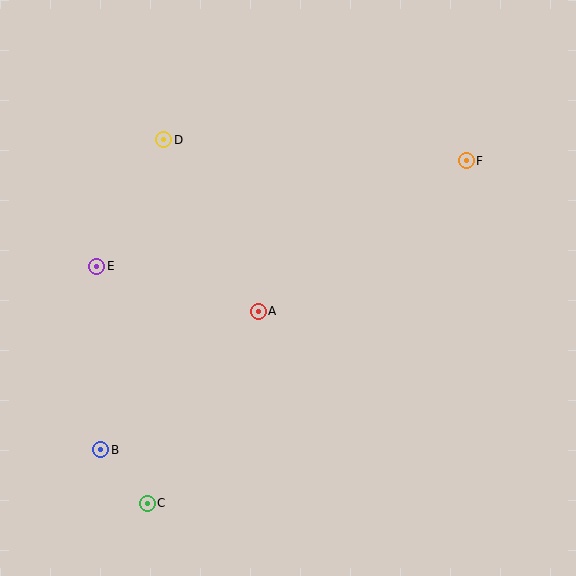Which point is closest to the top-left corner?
Point D is closest to the top-left corner.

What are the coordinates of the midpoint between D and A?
The midpoint between D and A is at (211, 226).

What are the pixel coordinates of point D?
Point D is at (164, 140).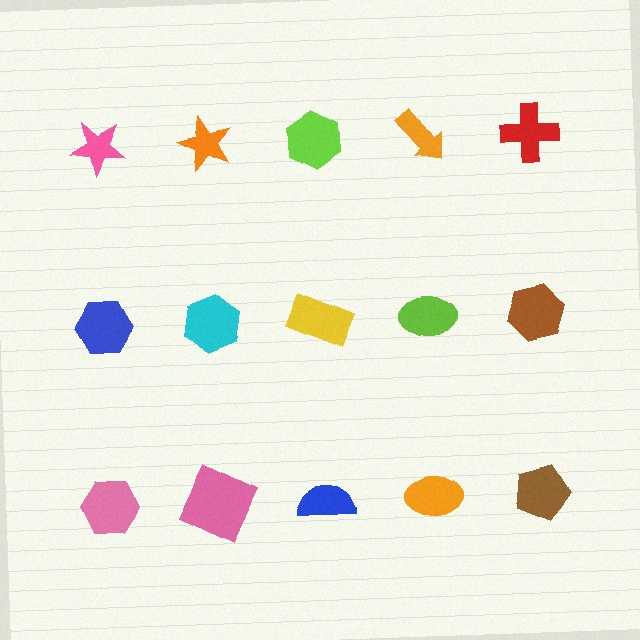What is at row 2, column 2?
A cyan hexagon.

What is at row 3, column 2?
A pink square.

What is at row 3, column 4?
An orange ellipse.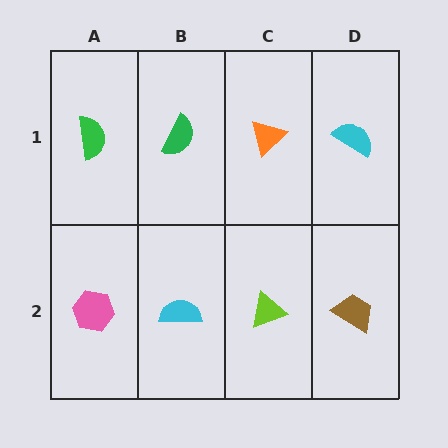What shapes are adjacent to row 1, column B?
A cyan semicircle (row 2, column B), a green semicircle (row 1, column A), an orange triangle (row 1, column C).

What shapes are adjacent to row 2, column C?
An orange triangle (row 1, column C), a cyan semicircle (row 2, column B), a brown trapezoid (row 2, column D).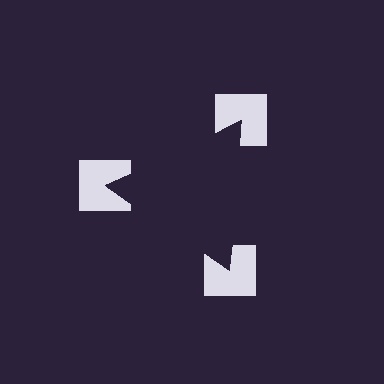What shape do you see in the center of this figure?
An illusory triangle — its edges are inferred from the aligned wedge cuts in the notched squares, not physically drawn.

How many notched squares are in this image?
There are 3 — one at each vertex of the illusory triangle.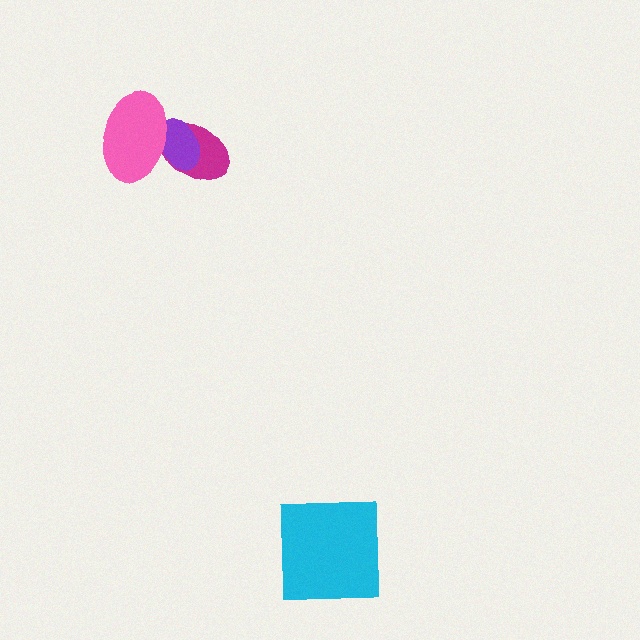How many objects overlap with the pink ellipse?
2 objects overlap with the pink ellipse.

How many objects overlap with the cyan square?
0 objects overlap with the cyan square.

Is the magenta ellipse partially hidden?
Yes, it is partially covered by another shape.